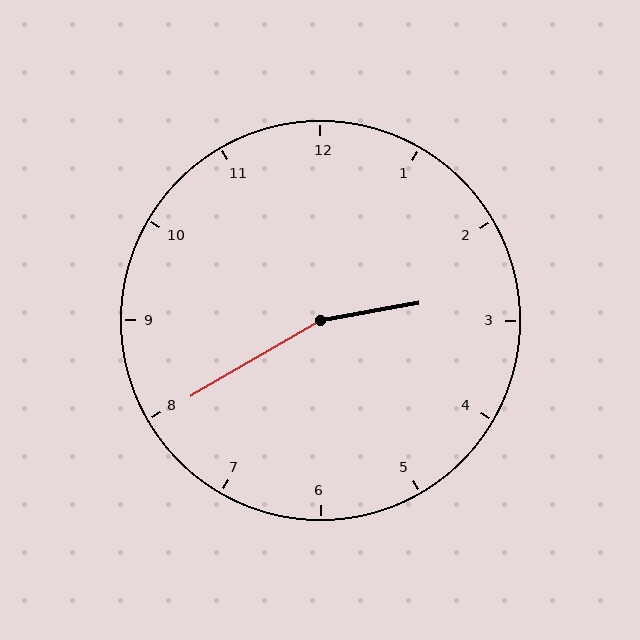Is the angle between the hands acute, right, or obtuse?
It is obtuse.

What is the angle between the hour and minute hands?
Approximately 160 degrees.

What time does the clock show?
2:40.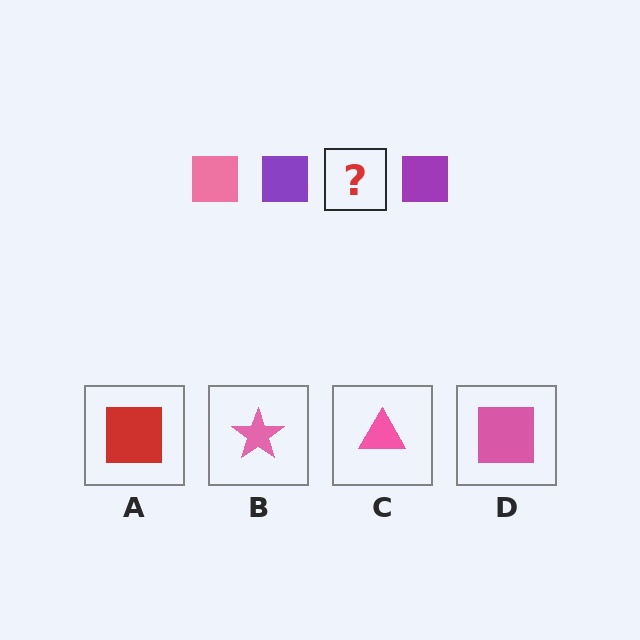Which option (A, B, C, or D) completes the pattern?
D.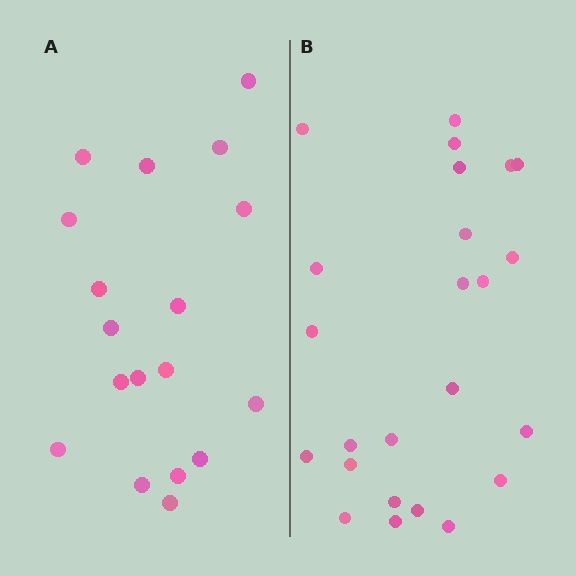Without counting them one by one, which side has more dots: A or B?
Region B (the right region) has more dots.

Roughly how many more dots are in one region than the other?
Region B has about 6 more dots than region A.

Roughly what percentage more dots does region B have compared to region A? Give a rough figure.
About 35% more.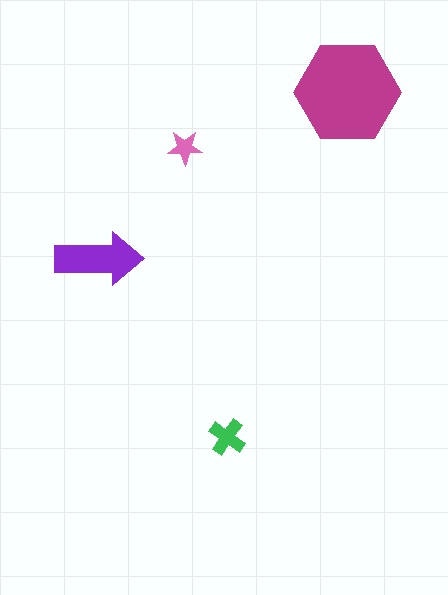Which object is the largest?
The magenta hexagon.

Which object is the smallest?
The pink star.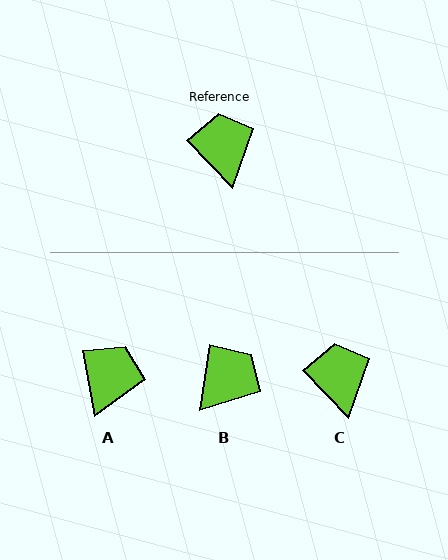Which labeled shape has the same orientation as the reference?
C.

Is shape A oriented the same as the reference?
No, it is off by about 35 degrees.